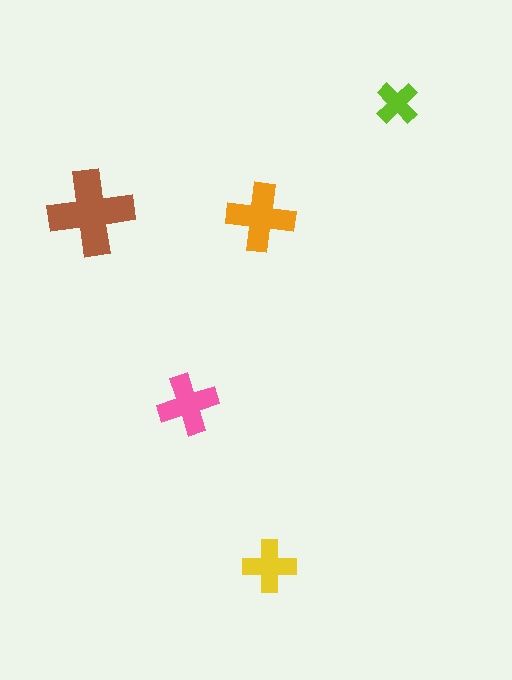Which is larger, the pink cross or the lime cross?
The pink one.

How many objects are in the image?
There are 5 objects in the image.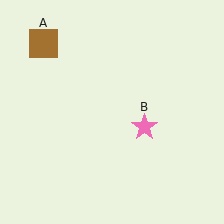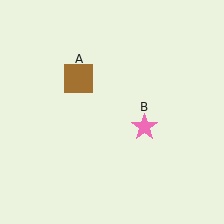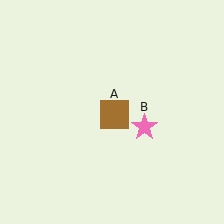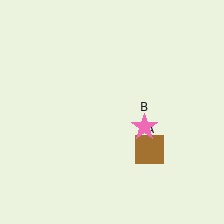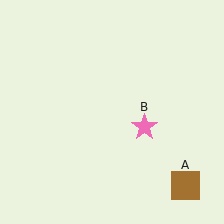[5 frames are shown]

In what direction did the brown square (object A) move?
The brown square (object A) moved down and to the right.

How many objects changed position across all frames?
1 object changed position: brown square (object A).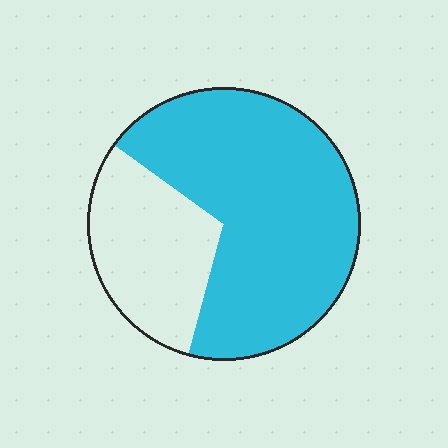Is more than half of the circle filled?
Yes.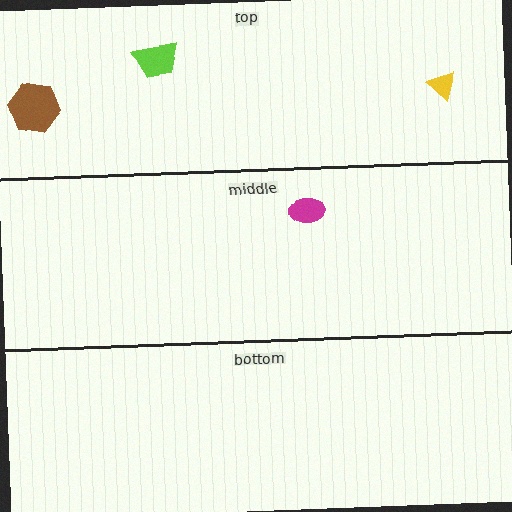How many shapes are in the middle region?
1.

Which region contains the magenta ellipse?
The middle region.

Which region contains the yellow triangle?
The top region.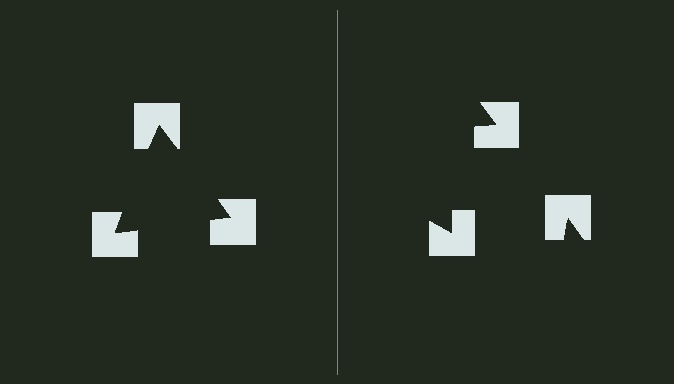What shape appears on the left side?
An illusory triangle.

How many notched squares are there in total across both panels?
6 — 3 on each side.